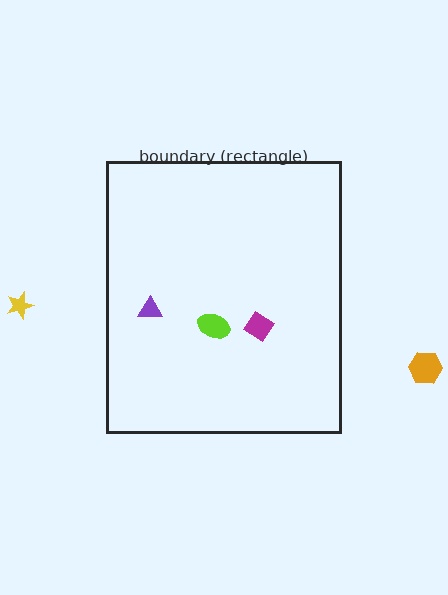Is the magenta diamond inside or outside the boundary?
Inside.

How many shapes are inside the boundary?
3 inside, 2 outside.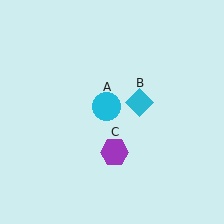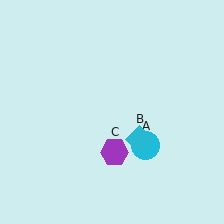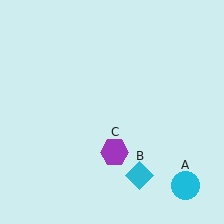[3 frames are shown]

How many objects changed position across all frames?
2 objects changed position: cyan circle (object A), cyan diamond (object B).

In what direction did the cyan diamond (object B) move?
The cyan diamond (object B) moved down.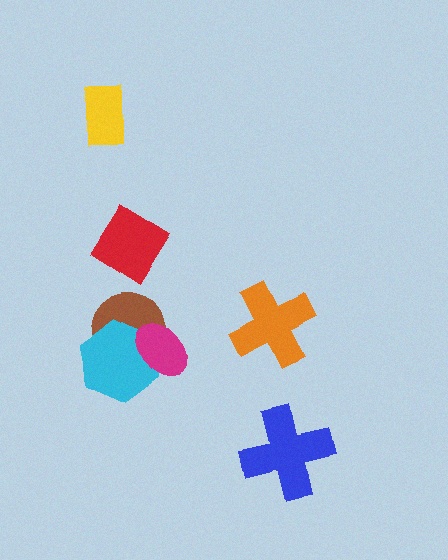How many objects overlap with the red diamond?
0 objects overlap with the red diamond.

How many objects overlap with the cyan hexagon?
2 objects overlap with the cyan hexagon.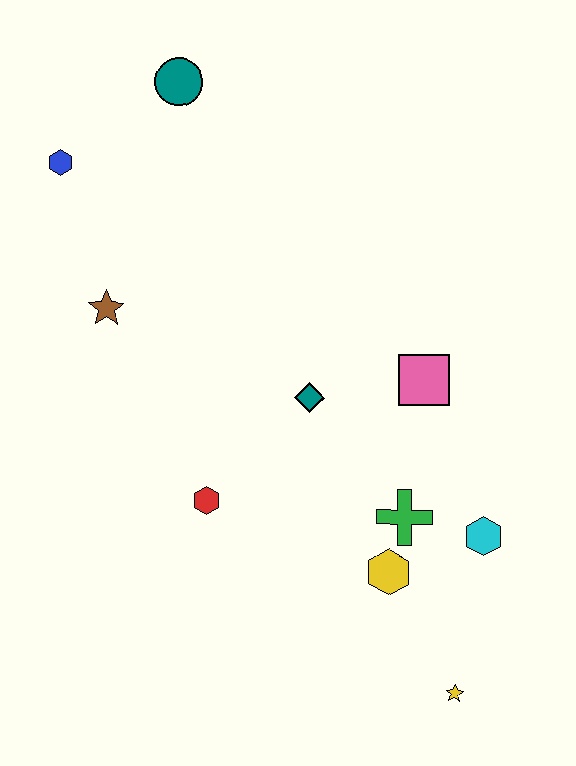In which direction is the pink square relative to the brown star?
The pink square is to the right of the brown star.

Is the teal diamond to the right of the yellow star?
No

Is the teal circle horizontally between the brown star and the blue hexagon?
No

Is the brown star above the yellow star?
Yes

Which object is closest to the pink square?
The teal diamond is closest to the pink square.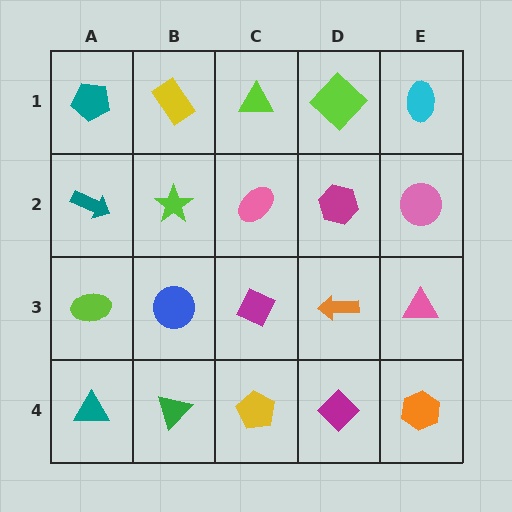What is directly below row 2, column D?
An orange arrow.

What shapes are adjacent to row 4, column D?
An orange arrow (row 3, column D), a yellow pentagon (row 4, column C), an orange hexagon (row 4, column E).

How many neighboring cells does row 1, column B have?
3.